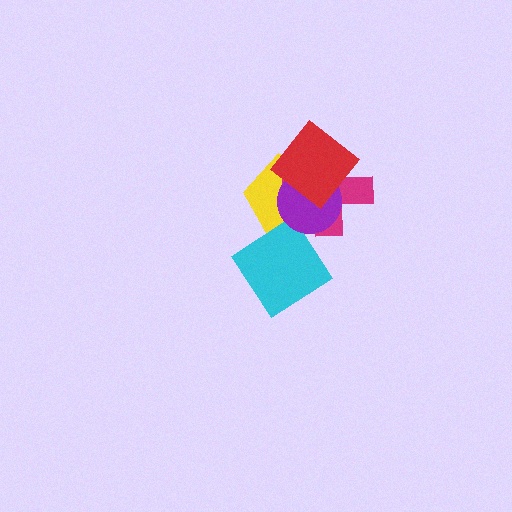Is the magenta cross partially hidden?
Yes, it is partially covered by another shape.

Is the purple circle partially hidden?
Yes, it is partially covered by another shape.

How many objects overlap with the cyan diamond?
1 object overlaps with the cyan diamond.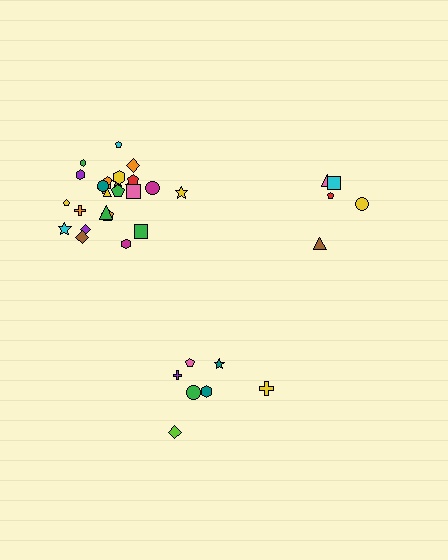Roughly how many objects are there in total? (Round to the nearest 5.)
Roughly 35 objects in total.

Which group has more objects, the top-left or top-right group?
The top-left group.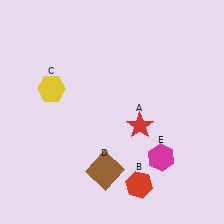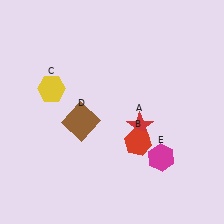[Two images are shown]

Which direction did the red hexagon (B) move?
The red hexagon (B) moved up.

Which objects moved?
The objects that moved are: the red hexagon (B), the brown square (D).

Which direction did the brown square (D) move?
The brown square (D) moved up.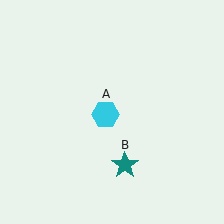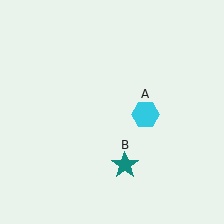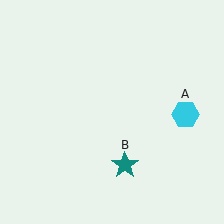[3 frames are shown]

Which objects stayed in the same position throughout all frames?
Teal star (object B) remained stationary.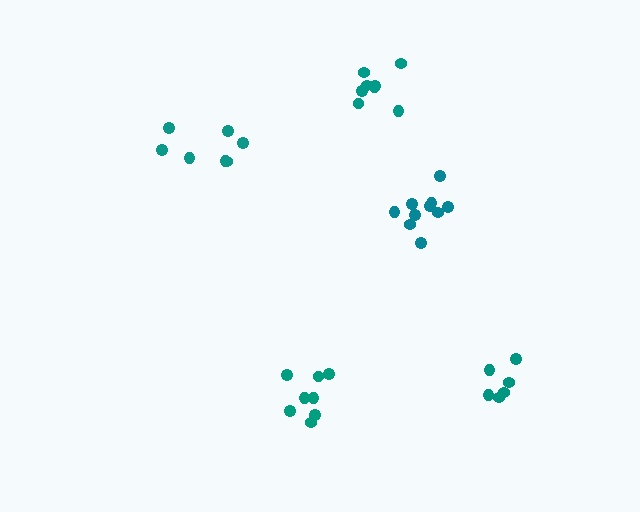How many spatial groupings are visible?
There are 5 spatial groupings.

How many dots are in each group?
Group 1: 8 dots, Group 2: 7 dots, Group 3: 6 dots, Group 4: 8 dots, Group 5: 10 dots (39 total).